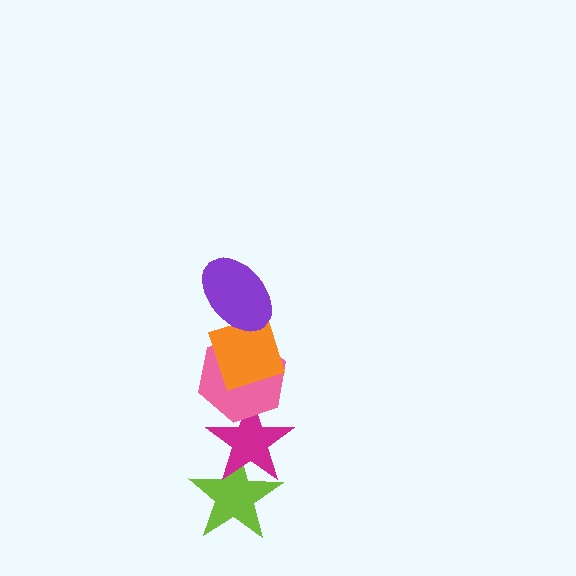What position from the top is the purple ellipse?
The purple ellipse is 1st from the top.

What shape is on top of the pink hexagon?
The orange diamond is on top of the pink hexagon.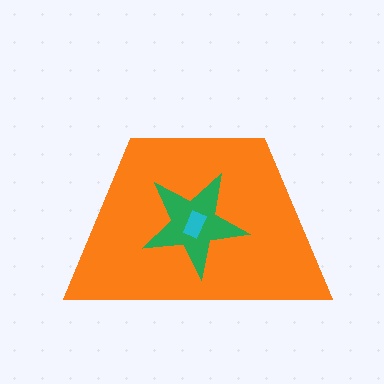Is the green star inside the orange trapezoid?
Yes.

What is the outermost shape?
The orange trapezoid.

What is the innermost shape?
The cyan rectangle.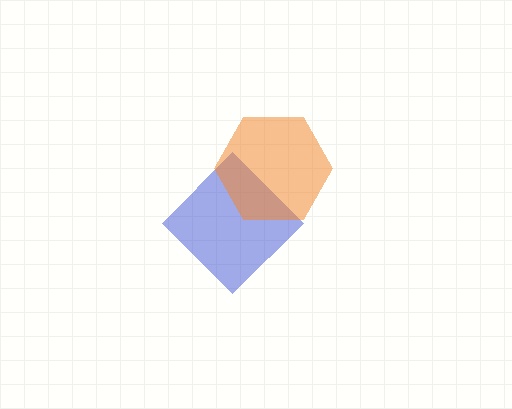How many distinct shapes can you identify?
There are 2 distinct shapes: a blue diamond, an orange hexagon.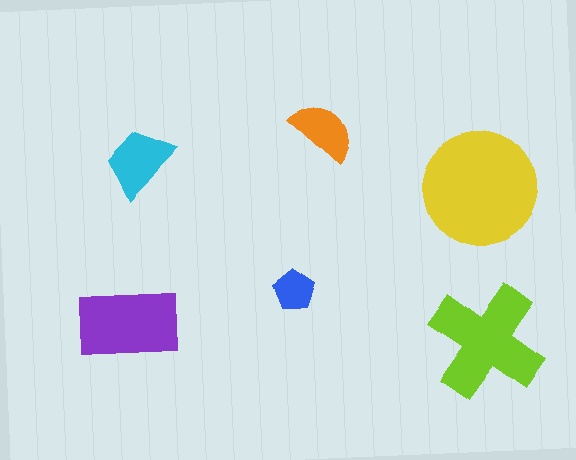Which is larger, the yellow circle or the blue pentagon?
The yellow circle.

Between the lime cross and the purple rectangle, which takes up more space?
The lime cross.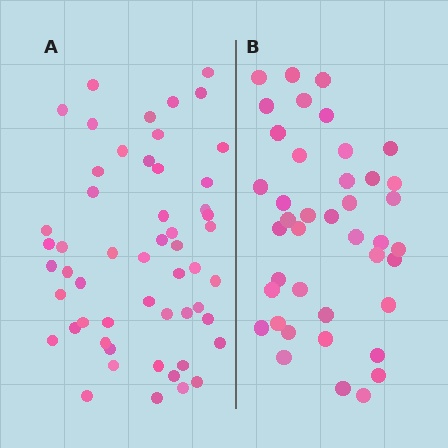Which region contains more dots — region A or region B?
Region A (the left region) has more dots.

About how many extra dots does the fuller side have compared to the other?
Region A has approximately 15 more dots than region B.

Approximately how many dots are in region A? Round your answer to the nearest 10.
About 50 dots. (The exact count is 54, which rounds to 50.)